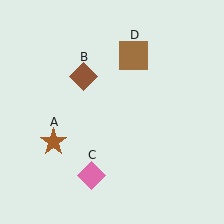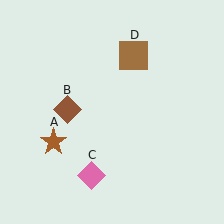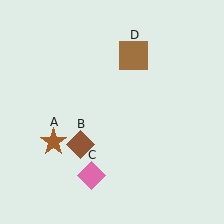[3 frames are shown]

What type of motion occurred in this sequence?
The brown diamond (object B) rotated counterclockwise around the center of the scene.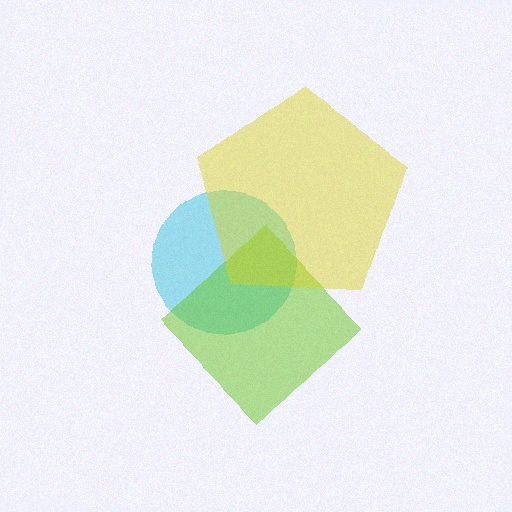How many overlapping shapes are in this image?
There are 3 overlapping shapes in the image.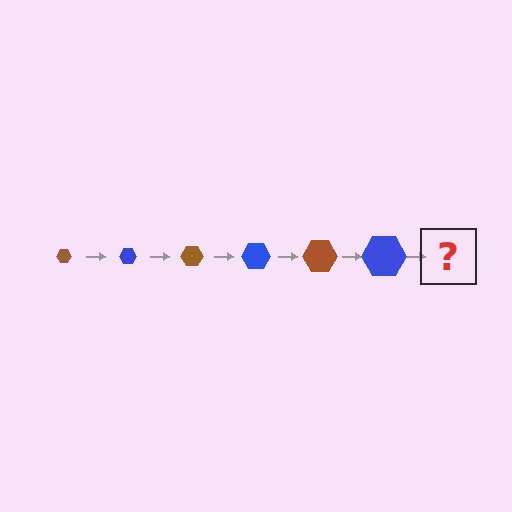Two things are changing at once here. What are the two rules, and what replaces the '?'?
The two rules are that the hexagon grows larger each step and the color cycles through brown and blue. The '?' should be a brown hexagon, larger than the previous one.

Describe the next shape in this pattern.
It should be a brown hexagon, larger than the previous one.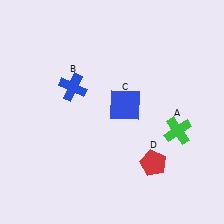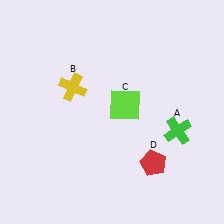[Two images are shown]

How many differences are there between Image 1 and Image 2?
There are 2 differences between the two images.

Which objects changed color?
B changed from blue to yellow. C changed from blue to lime.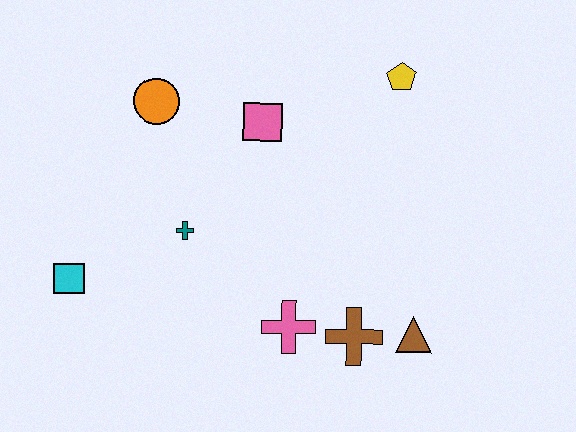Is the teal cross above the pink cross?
Yes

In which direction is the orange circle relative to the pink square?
The orange circle is to the left of the pink square.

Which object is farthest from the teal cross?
The yellow pentagon is farthest from the teal cross.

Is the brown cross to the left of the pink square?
No